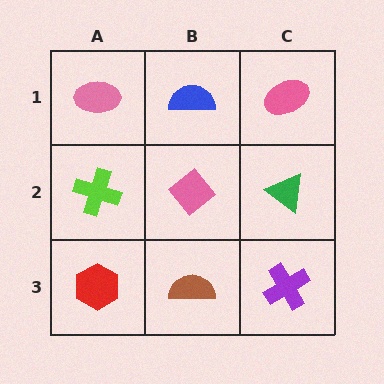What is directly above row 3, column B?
A pink diamond.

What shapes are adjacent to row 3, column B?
A pink diamond (row 2, column B), a red hexagon (row 3, column A), a purple cross (row 3, column C).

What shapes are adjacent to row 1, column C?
A green triangle (row 2, column C), a blue semicircle (row 1, column B).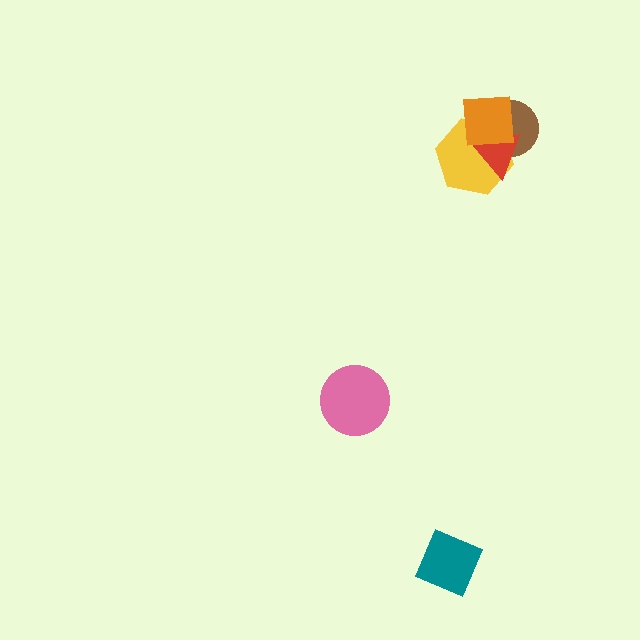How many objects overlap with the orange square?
3 objects overlap with the orange square.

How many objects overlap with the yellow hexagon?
3 objects overlap with the yellow hexagon.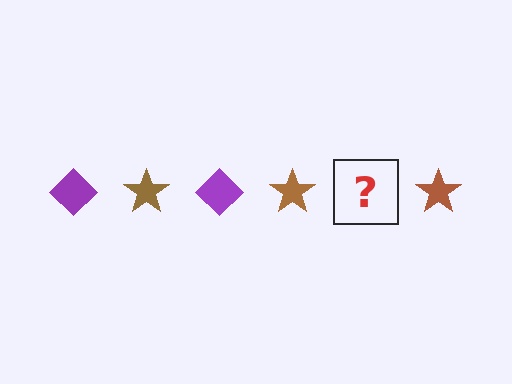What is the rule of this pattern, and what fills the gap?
The rule is that the pattern alternates between purple diamond and brown star. The gap should be filled with a purple diamond.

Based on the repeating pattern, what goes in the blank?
The blank should be a purple diamond.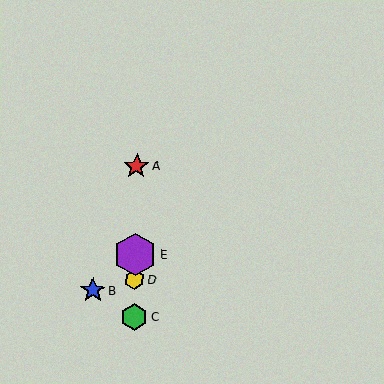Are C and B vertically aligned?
No, C is at x≈134 and B is at x≈93.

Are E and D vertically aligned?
Yes, both are at x≈135.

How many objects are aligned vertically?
4 objects (A, C, D, E) are aligned vertically.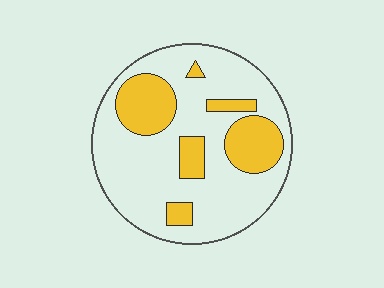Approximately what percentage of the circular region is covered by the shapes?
Approximately 25%.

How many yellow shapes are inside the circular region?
6.